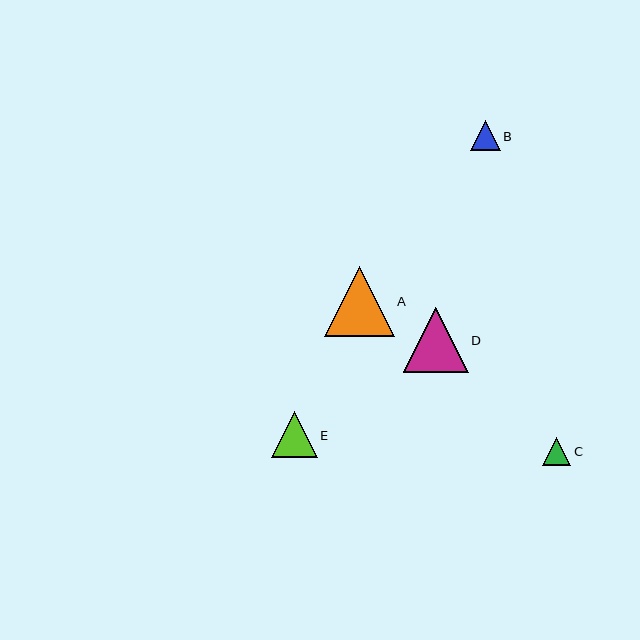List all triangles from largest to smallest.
From largest to smallest: A, D, E, B, C.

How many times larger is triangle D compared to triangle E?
Triangle D is approximately 1.4 times the size of triangle E.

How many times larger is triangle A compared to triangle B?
Triangle A is approximately 2.3 times the size of triangle B.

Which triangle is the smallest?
Triangle C is the smallest with a size of approximately 28 pixels.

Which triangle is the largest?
Triangle A is the largest with a size of approximately 69 pixels.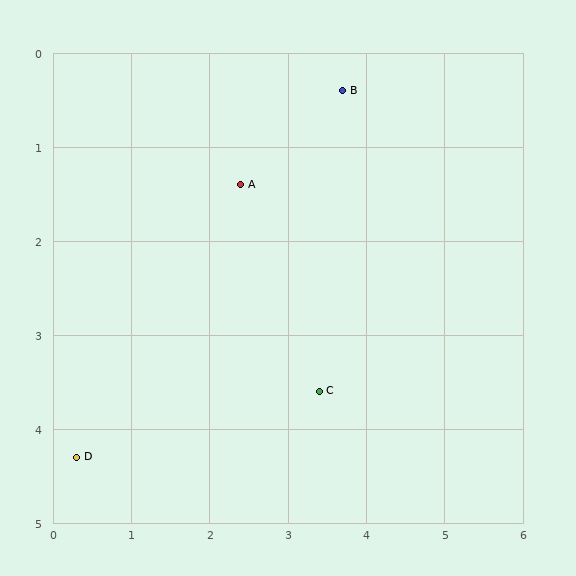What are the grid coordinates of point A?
Point A is at approximately (2.4, 1.4).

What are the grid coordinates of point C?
Point C is at approximately (3.4, 3.6).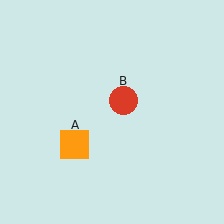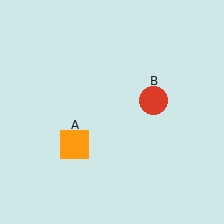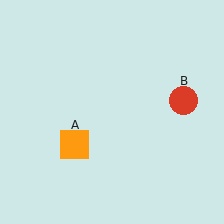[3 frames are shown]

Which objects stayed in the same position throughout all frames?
Orange square (object A) remained stationary.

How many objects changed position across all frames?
1 object changed position: red circle (object B).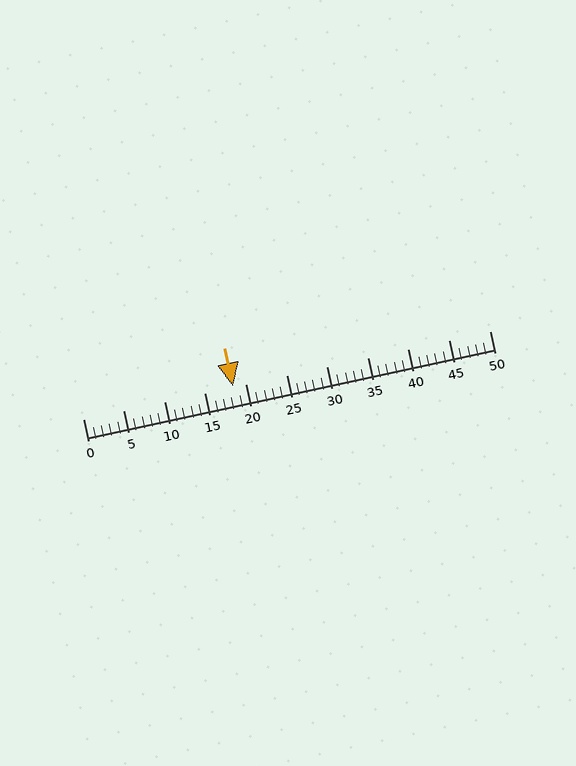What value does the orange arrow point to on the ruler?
The orange arrow points to approximately 18.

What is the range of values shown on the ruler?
The ruler shows values from 0 to 50.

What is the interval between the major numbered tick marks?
The major tick marks are spaced 5 units apart.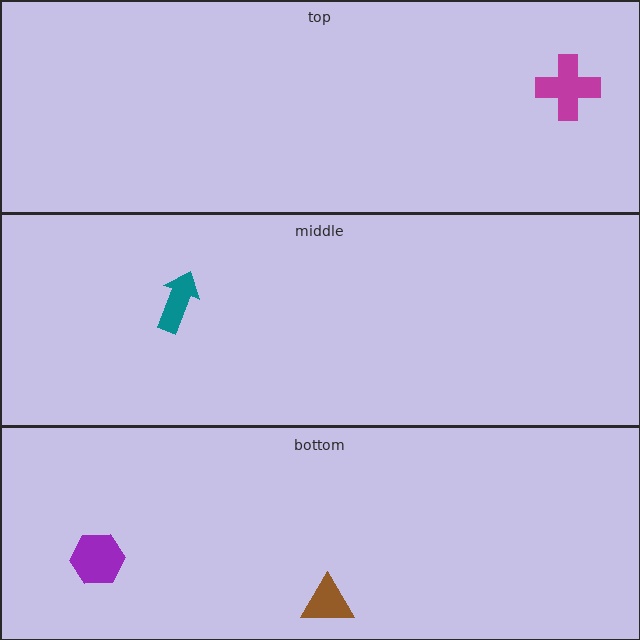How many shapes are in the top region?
1.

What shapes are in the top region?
The magenta cross.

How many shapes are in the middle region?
1.